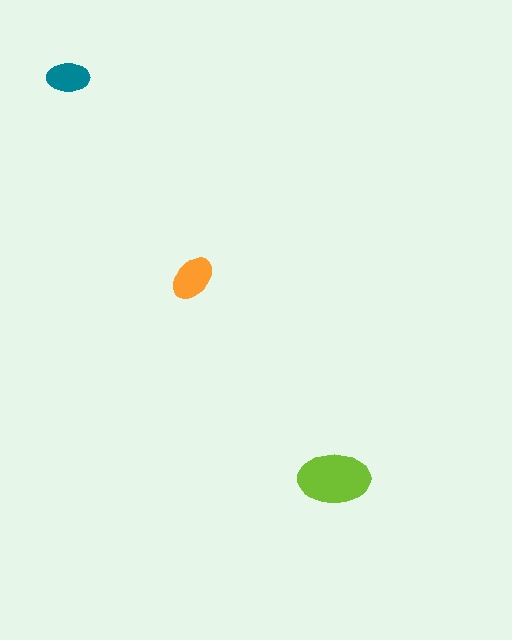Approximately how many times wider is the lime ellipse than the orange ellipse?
About 1.5 times wider.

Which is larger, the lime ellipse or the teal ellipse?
The lime one.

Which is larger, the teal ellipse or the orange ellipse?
The orange one.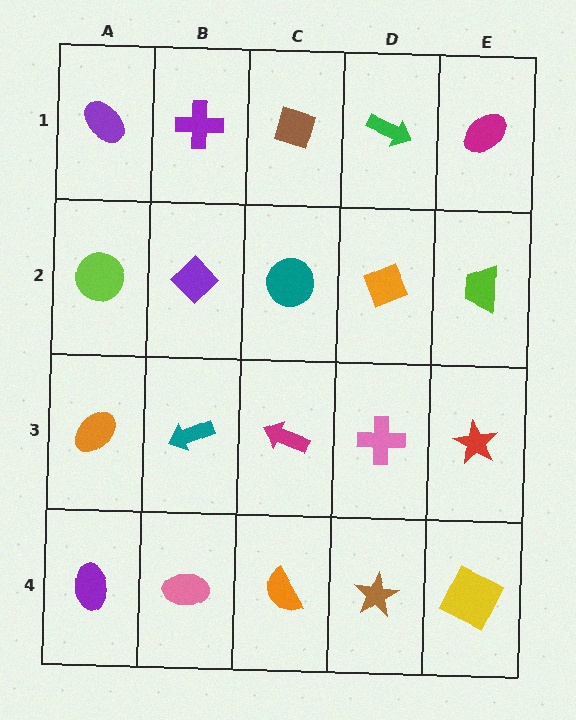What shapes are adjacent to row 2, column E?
A magenta ellipse (row 1, column E), a red star (row 3, column E), an orange diamond (row 2, column D).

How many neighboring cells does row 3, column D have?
4.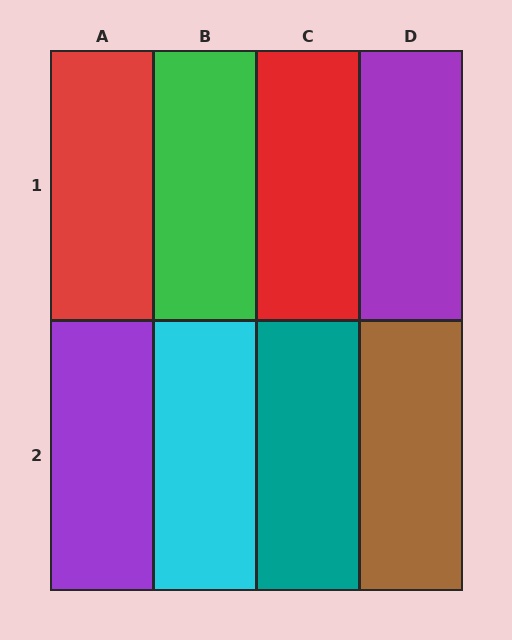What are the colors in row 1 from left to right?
Red, green, red, purple.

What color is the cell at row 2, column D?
Brown.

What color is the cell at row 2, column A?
Purple.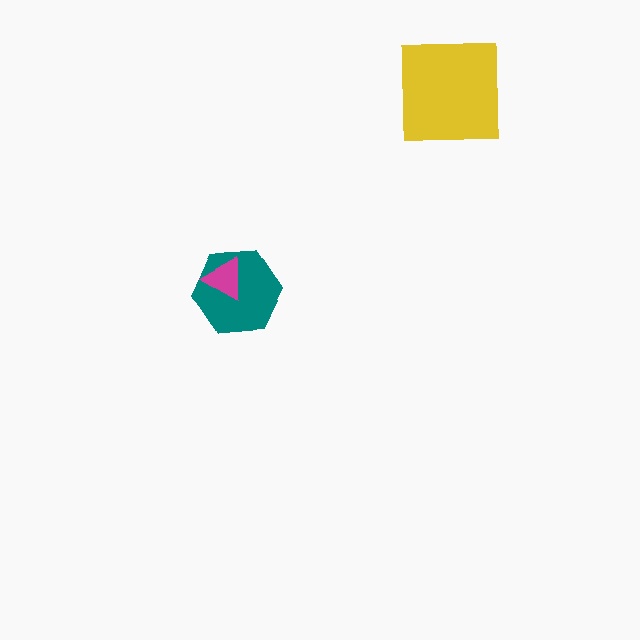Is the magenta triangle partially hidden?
No, no other shape covers it.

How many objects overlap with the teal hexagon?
1 object overlaps with the teal hexagon.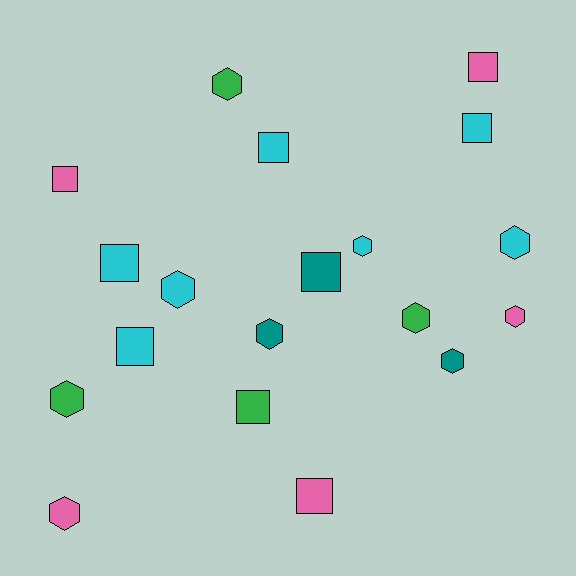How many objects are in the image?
There are 19 objects.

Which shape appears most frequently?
Hexagon, with 10 objects.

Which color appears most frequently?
Cyan, with 7 objects.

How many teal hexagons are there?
There are 2 teal hexagons.